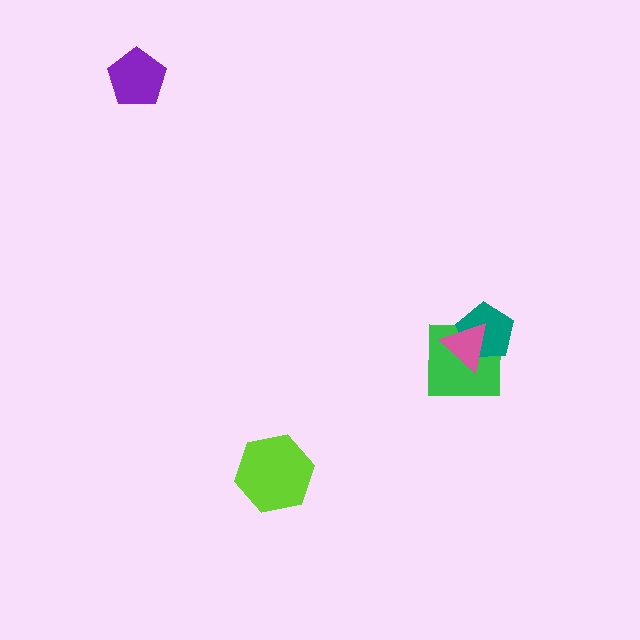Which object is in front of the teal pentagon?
The pink triangle is in front of the teal pentagon.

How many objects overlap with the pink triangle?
2 objects overlap with the pink triangle.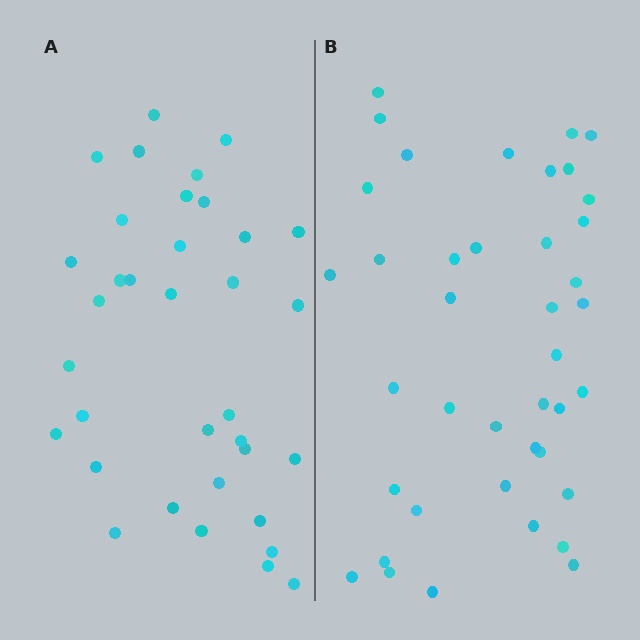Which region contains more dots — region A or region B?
Region B (the right region) has more dots.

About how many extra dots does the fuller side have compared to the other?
Region B has about 5 more dots than region A.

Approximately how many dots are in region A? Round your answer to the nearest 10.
About 40 dots. (The exact count is 35, which rounds to 40.)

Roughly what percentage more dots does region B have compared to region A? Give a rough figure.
About 15% more.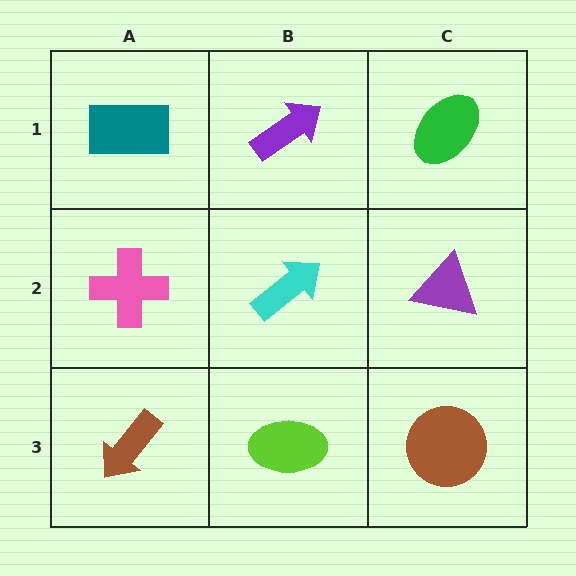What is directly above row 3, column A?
A pink cross.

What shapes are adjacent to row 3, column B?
A cyan arrow (row 2, column B), a brown arrow (row 3, column A), a brown circle (row 3, column C).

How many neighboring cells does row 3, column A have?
2.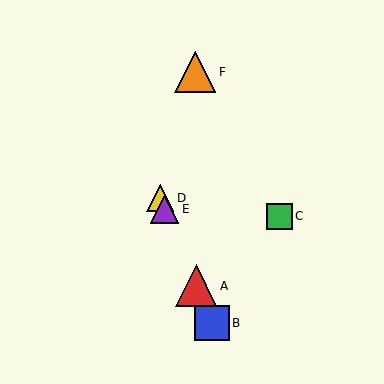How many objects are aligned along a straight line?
4 objects (A, B, D, E) are aligned along a straight line.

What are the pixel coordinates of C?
Object C is at (279, 216).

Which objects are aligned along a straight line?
Objects A, B, D, E are aligned along a straight line.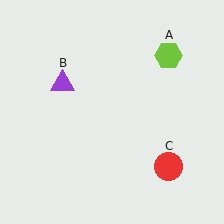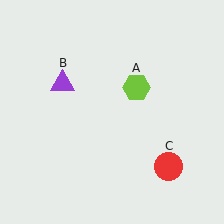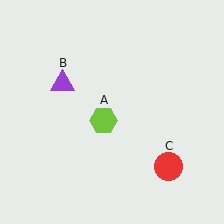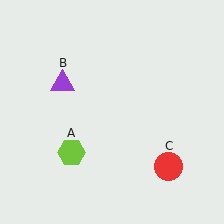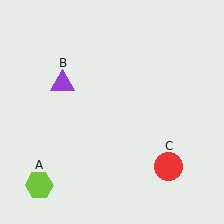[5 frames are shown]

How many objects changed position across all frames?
1 object changed position: lime hexagon (object A).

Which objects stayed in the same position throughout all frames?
Purple triangle (object B) and red circle (object C) remained stationary.